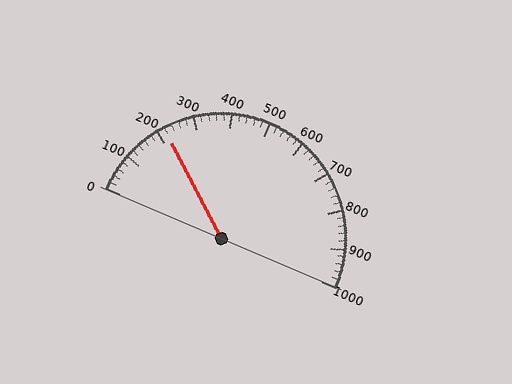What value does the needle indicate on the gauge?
The needle indicates approximately 220.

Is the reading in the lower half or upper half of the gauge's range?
The reading is in the lower half of the range (0 to 1000).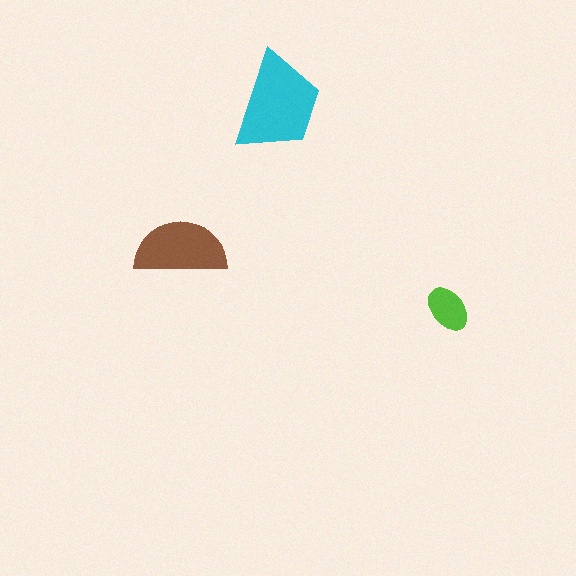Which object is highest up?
The cyan trapezoid is topmost.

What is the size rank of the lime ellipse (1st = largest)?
3rd.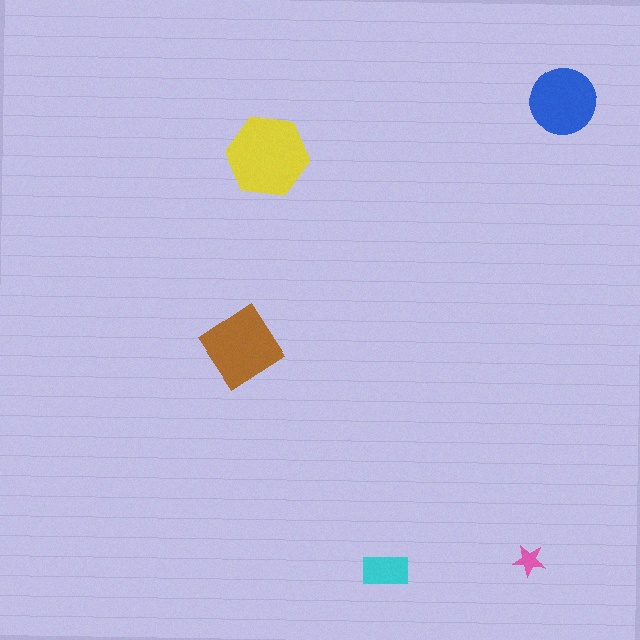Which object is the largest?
The yellow hexagon.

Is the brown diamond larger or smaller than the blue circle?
Larger.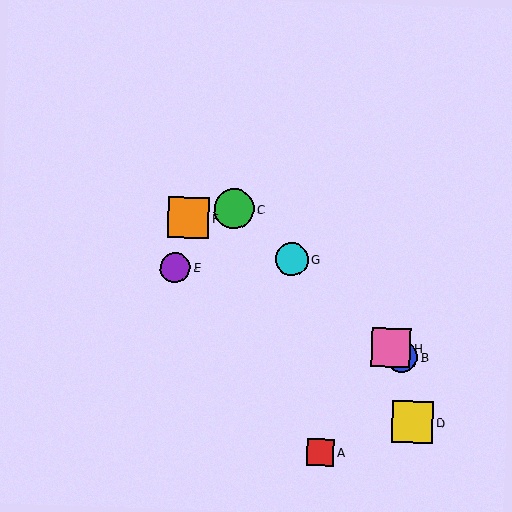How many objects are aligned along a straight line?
4 objects (B, C, G, H) are aligned along a straight line.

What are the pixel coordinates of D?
Object D is at (412, 422).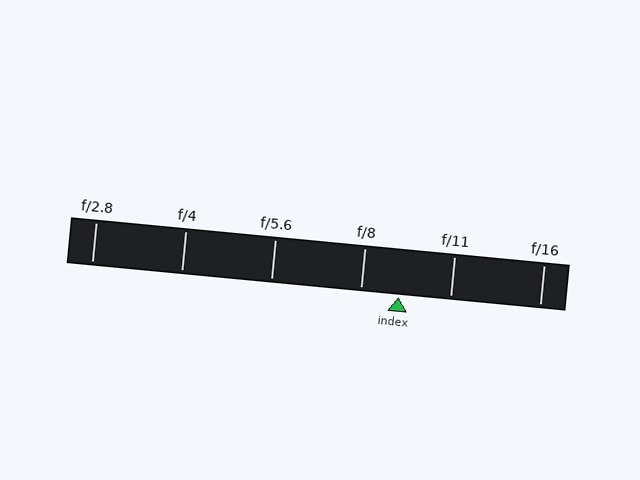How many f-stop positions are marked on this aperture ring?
There are 6 f-stop positions marked.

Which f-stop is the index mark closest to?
The index mark is closest to f/8.